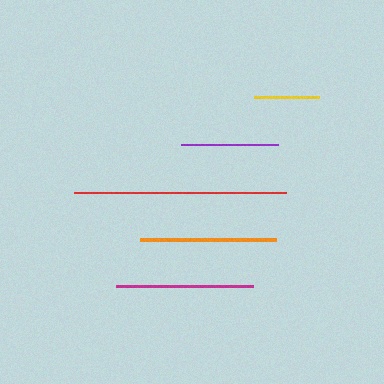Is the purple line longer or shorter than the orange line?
The orange line is longer than the purple line.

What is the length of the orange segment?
The orange segment is approximately 136 pixels long.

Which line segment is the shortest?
The yellow line is the shortest at approximately 65 pixels.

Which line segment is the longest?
The red line is the longest at approximately 212 pixels.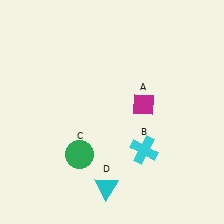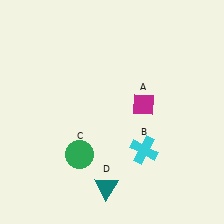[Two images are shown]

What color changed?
The triangle (D) changed from cyan in Image 1 to teal in Image 2.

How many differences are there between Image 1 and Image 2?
There is 1 difference between the two images.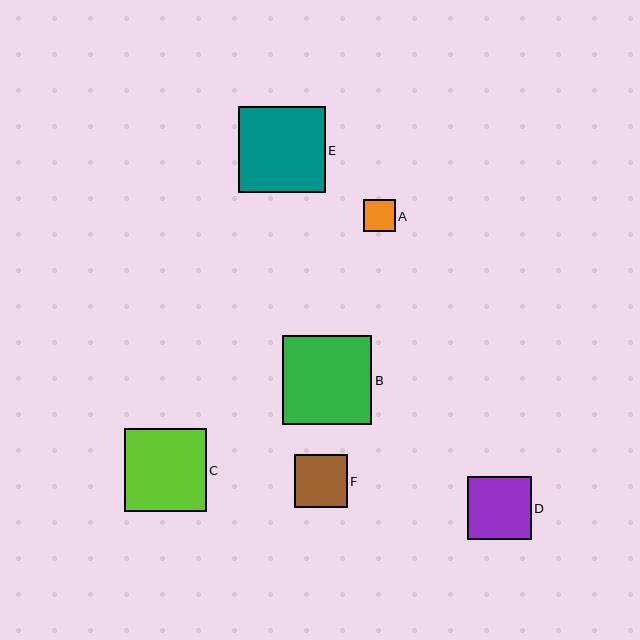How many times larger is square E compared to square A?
Square E is approximately 2.7 times the size of square A.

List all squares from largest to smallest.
From largest to smallest: B, E, C, D, F, A.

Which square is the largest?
Square B is the largest with a size of approximately 89 pixels.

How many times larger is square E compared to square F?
Square E is approximately 1.6 times the size of square F.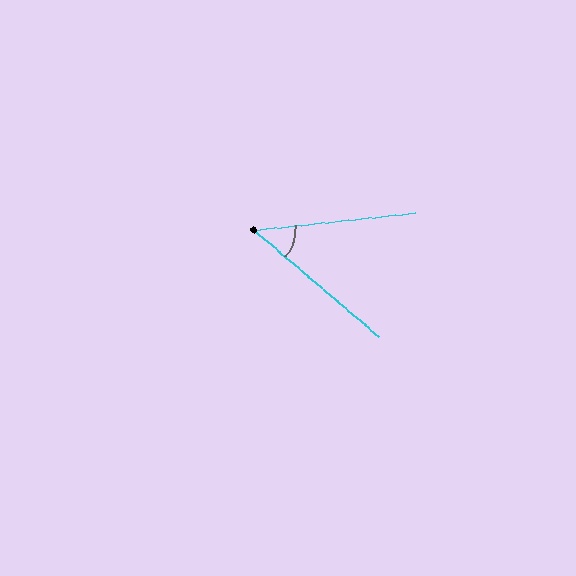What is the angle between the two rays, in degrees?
Approximately 47 degrees.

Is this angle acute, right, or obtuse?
It is acute.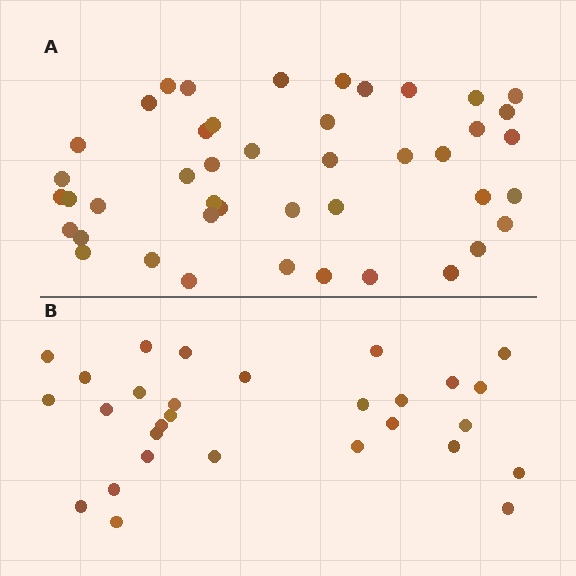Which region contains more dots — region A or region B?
Region A (the top region) has more dots.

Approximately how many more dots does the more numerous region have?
Region A has approximately 15 more dots than region B.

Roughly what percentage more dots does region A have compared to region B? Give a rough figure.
About 50% more.